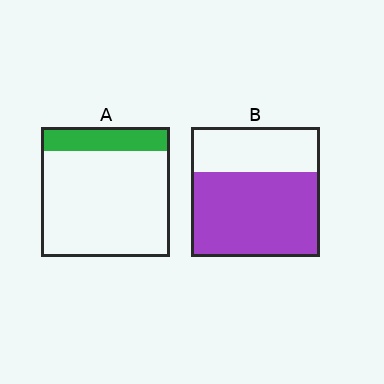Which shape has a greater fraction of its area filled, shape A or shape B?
Shape B.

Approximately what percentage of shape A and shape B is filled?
A is approximately 20% and B is approximately 65%.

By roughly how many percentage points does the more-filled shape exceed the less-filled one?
By roughly 45 percentage points (B over A).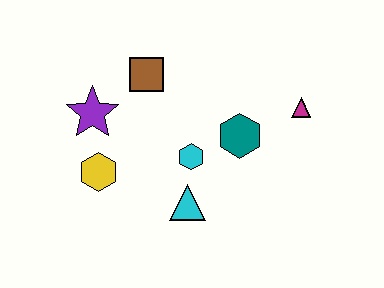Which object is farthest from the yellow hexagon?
The magenta triangle is farthest from the yellow hexagon.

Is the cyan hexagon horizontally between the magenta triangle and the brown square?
Yes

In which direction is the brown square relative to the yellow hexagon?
The brown square is above the yellow hexagon.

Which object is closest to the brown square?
The purple star is closest to the brown square.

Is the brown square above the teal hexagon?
Yes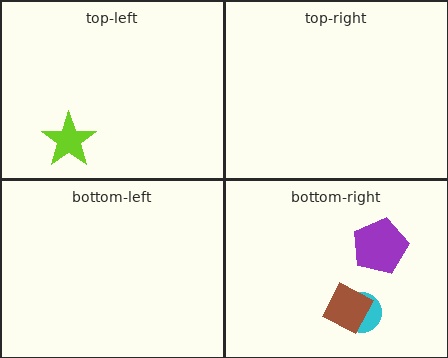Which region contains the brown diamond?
The bottom-right region.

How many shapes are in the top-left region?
1.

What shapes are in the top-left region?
The lime star.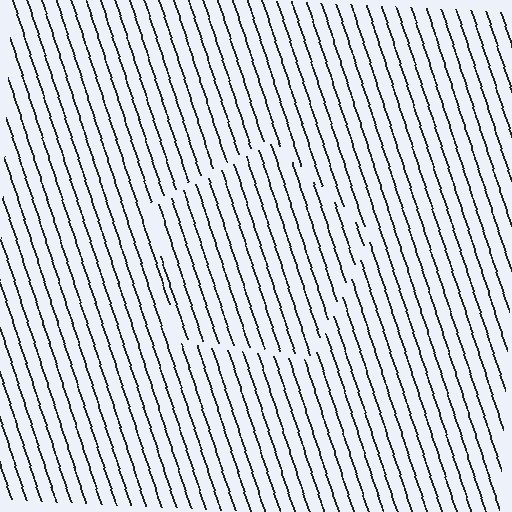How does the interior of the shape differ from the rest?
The interior of the shape contains the same grating, shifted by half a period — the contour is defined by the phase discontinuity where line-ends from the inner and outer gratings abut.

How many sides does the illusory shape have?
5 sides — the line-ends trace a pentagon.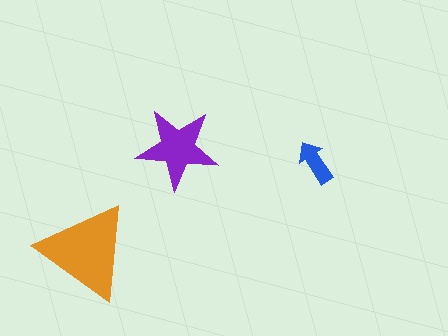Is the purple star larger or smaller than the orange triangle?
Smaller.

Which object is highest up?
The purple star is topmost.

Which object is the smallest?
The blue arrow.